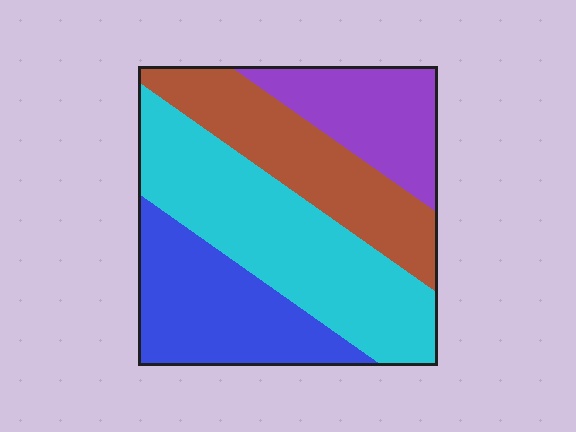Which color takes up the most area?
Cyan, at roughly 35%.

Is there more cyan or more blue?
Cyan.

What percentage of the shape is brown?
Brown takes up about one quarter (1/4) of the shape.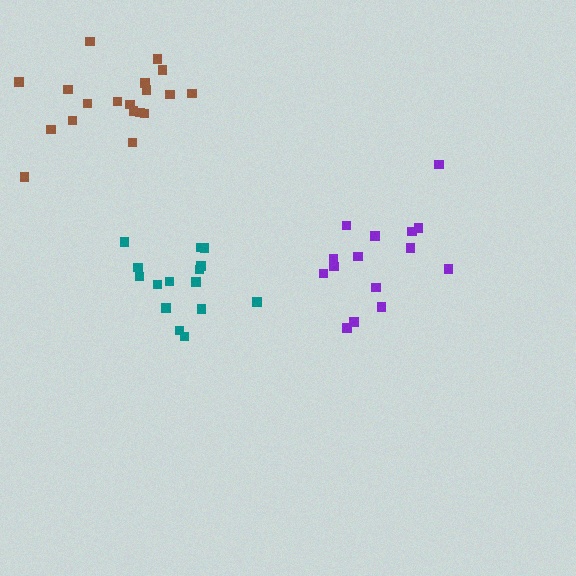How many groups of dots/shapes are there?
There are 3 groups.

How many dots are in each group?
Group 1: 15 dots, Group 2: 15 dots, Group 3: 19 dots (49 total).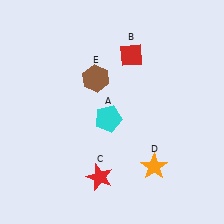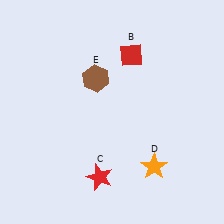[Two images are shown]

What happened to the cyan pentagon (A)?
The cyan pentagon (A) was removed in Image 2. It was in the bottom-left area of Image 1.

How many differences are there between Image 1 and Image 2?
There is 1 difference between the two images.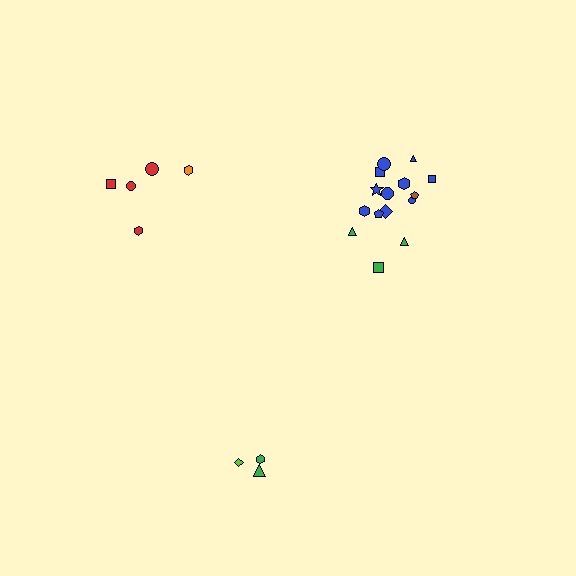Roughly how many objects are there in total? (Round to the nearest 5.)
Roughly 25 objects in total.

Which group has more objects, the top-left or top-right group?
The top-right group.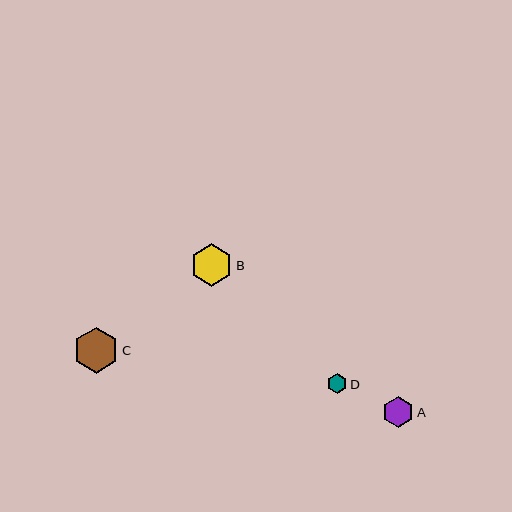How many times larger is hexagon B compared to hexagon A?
Hexagon B is approximately 1.4 times the size of hexagon A.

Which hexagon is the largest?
Hexagon C is the largest with a size of approximately 46 pixels.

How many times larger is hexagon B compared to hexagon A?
Hexagon B is approximately 1.4 times the size of hexagon A.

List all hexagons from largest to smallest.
From largest to smallest: C, B, A, D.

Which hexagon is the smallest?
Hexagon D is the smallest with a size of approximately 20 pixels.